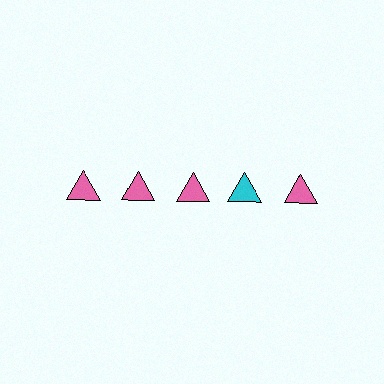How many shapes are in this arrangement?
There are 5 shapes arranged in a grid pattern.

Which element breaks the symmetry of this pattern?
The cyan triangle in the top row, second from right column breaks the symmetry. All other shapes are pink triangles.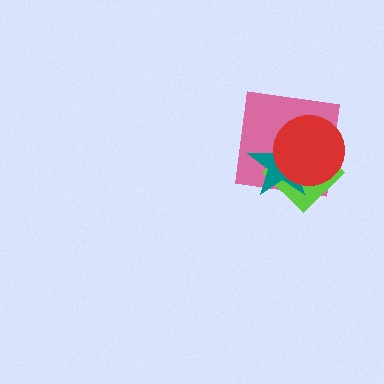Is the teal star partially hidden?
Yes, it is partially covered by another shape.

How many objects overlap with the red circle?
3 objects overlap with the red circle.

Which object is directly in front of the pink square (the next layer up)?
The lime diamond is directly in front of the pink square.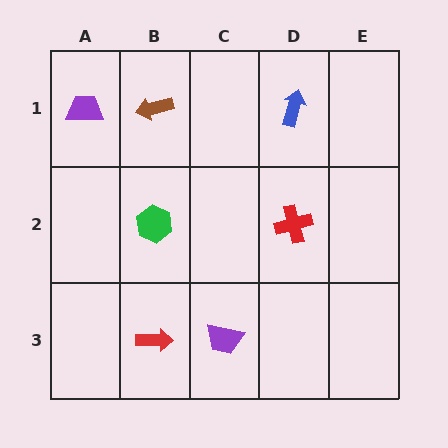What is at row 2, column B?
A green hexagon.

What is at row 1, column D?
A blue arrow.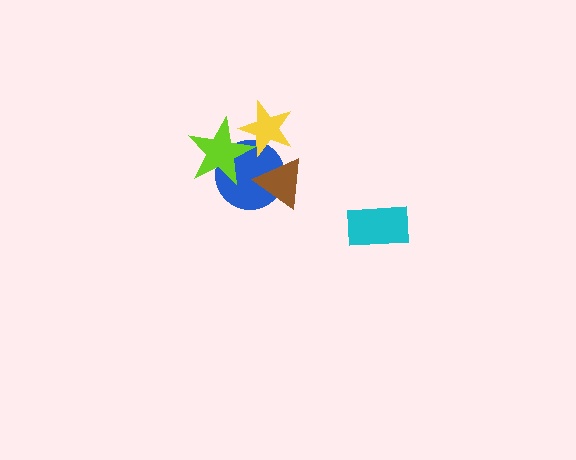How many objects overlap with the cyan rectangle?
0 objects overlap with the cyan rectangle.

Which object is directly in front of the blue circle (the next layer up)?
The brown triangle is directly in front of the blue circle.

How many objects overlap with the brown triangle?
1 object overlaps with the brown triangle.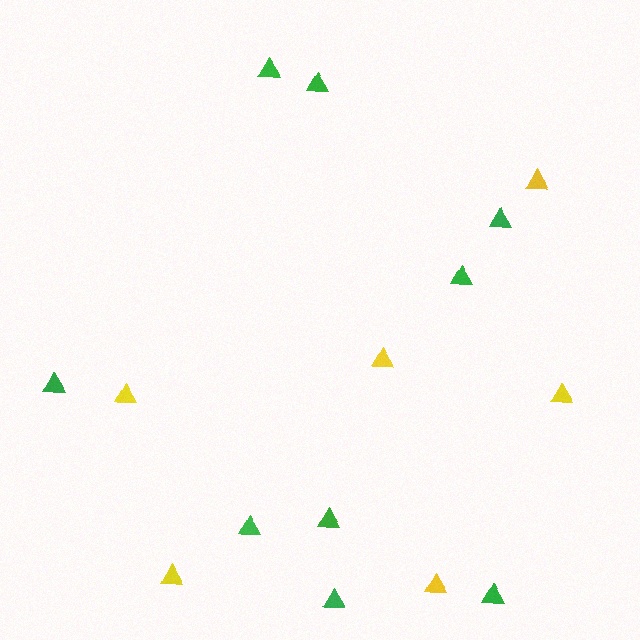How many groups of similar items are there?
There are 2 groups: one group of green triangles (9) and one group of yellow triangles (6).